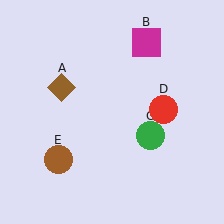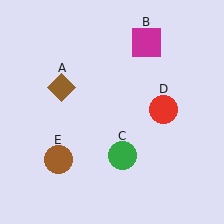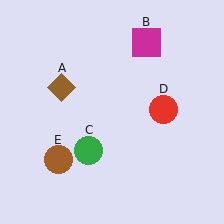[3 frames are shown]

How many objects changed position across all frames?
1 object changed position: green circle (object C).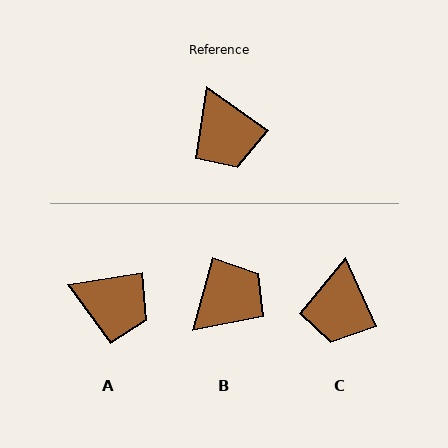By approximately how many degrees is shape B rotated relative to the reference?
Approximately 110 degrees counter-clockwise.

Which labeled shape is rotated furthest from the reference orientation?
B, about 110 degrees away.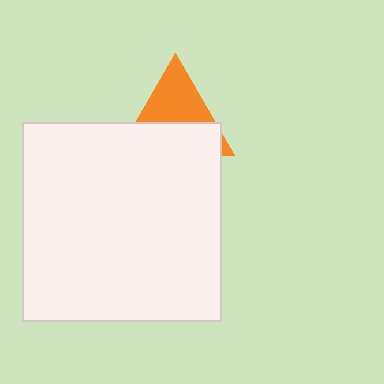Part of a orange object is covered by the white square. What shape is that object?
It is a triangle.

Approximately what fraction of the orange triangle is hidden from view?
Roughly 53% of the orange triangle is hidden behind the white square.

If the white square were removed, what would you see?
You would see the complete orange triangle.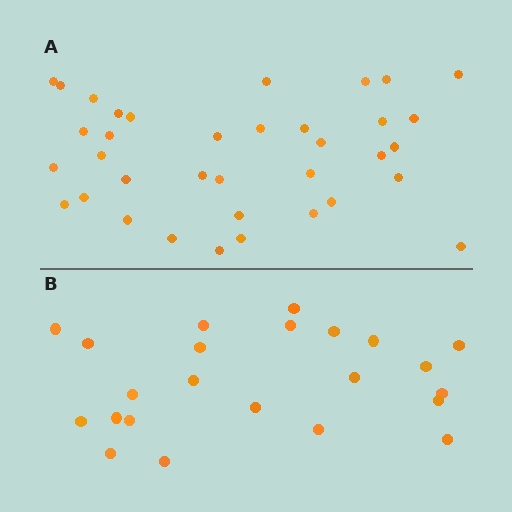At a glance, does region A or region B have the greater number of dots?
Region A (the top region) has more dots.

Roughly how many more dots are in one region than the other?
Region A has approximately 15 more dots than region B.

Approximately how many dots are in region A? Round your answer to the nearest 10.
About 40 dots. (The exact count is 36, which rounds to 40.)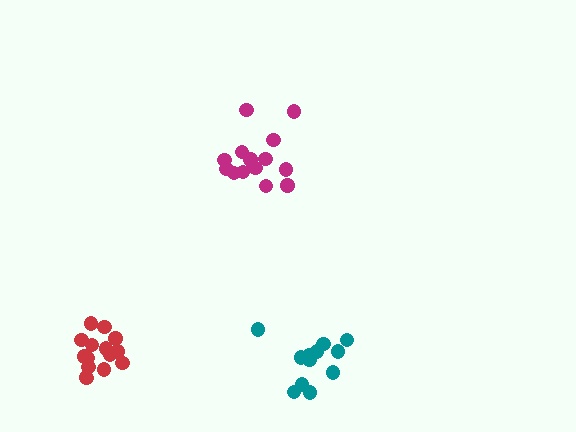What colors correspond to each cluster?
The clusters are colored: red, teal, magenta.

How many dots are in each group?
Group 1: 16 dots, Group 2: 13 dots, Group 3: 15 dots (44 total).